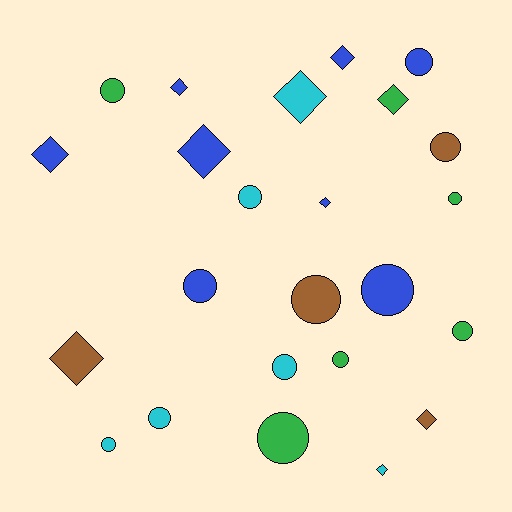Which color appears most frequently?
Blue, with 8 objects.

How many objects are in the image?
There are 24 objects.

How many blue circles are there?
There are 3 blue circles.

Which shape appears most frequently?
Circle, with 14 objects.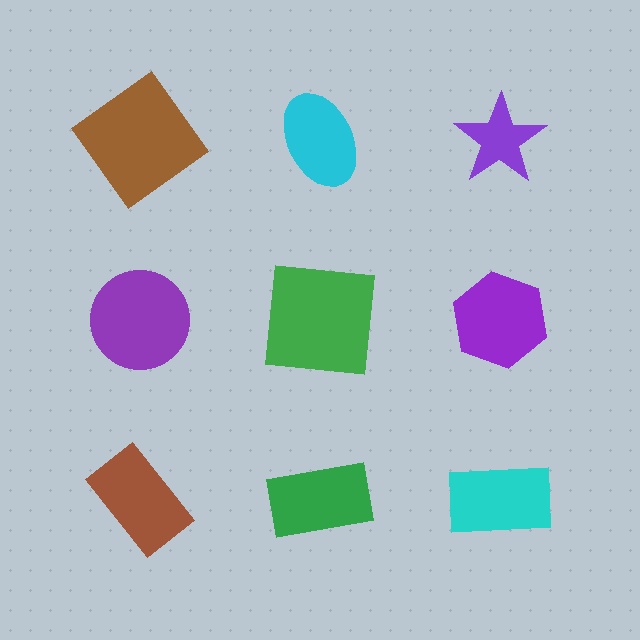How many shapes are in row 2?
3 shapes.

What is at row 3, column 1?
A brown rectangle.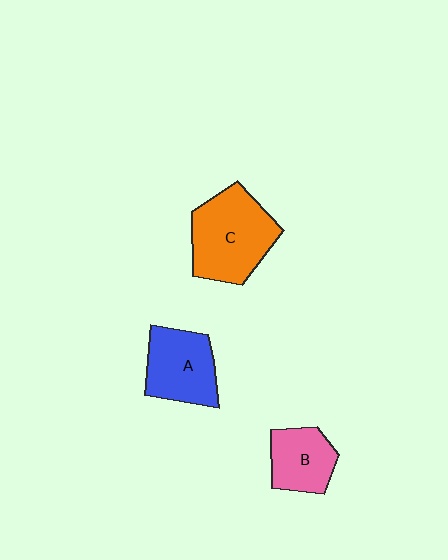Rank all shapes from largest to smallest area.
From largest to smallest: C (orange), A (blue), B (pink).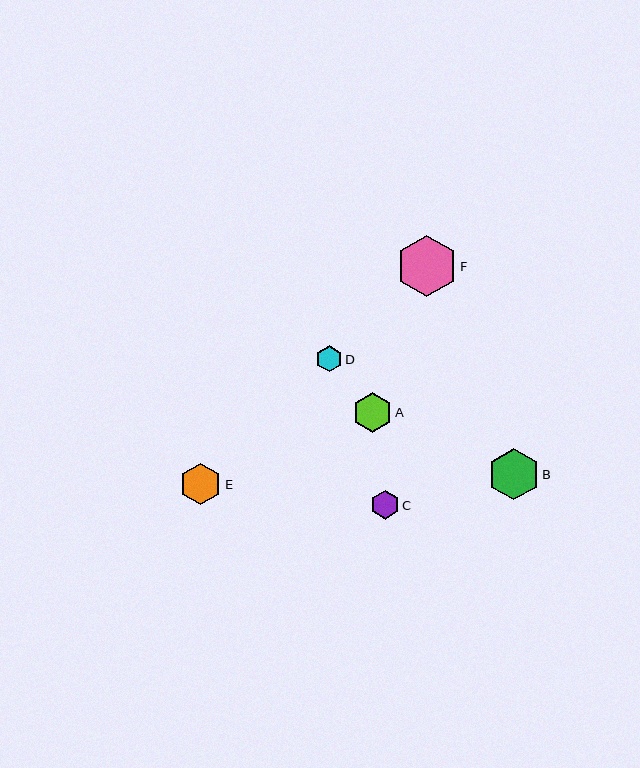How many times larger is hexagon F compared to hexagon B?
Hexagon F is approximately 1.2 times the size of hexagon B.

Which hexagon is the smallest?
Hexagon D is the smallest with a size of approximately 26 pixels.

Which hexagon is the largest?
Hexagon F is the largest with a size of approximately 61 pixels.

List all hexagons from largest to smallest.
From largest to smallest: F, B, E, A, C, D.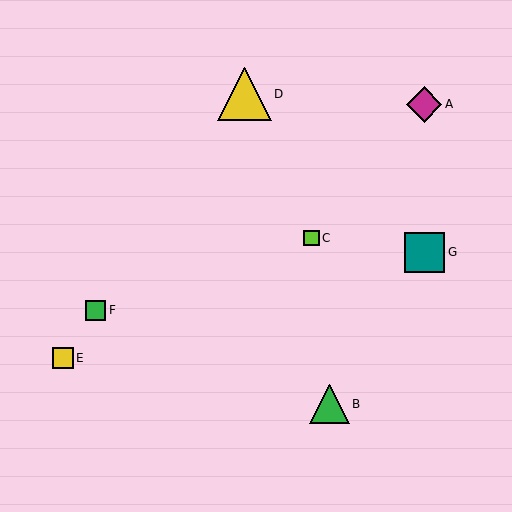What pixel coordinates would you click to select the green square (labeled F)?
Click at (96, 310) to select the green square F.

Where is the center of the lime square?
The center of the lime square is at (311, 238).